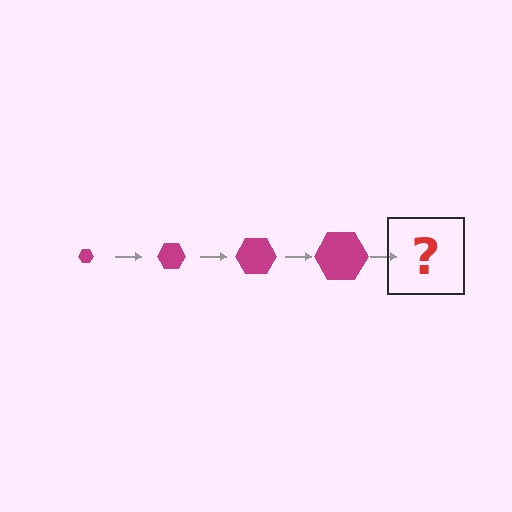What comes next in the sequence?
The next element should be a magenta hexagon, larger than the previous one.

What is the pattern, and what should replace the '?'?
The pattern is that the hexagon gets progressively larger each step. The '?' should be a magenta hexagon, larger than the previous one.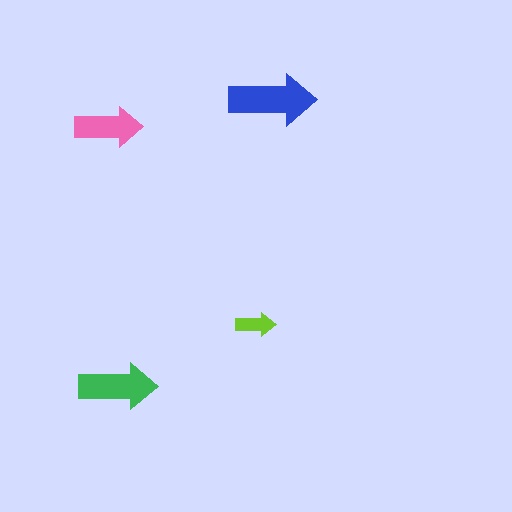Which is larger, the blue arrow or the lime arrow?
The blue one.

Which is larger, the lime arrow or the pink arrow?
The pink one.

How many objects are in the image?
There are 4 objects in the image.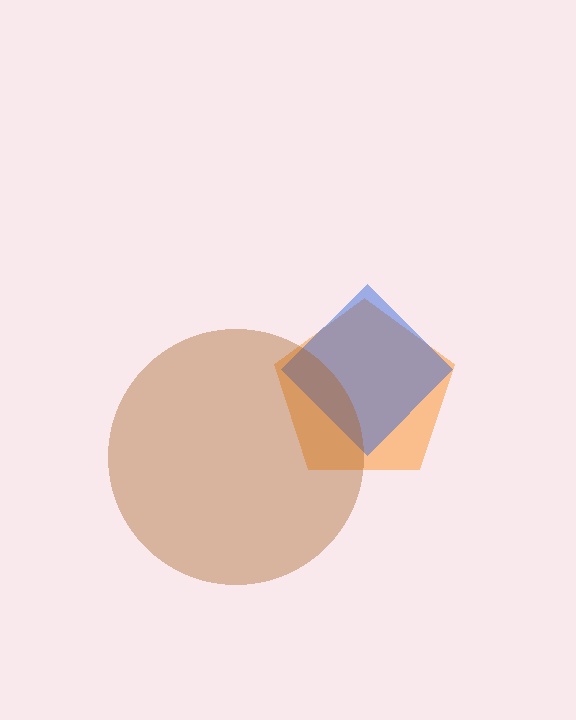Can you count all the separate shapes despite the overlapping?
Yes, there are 3 separate shapes.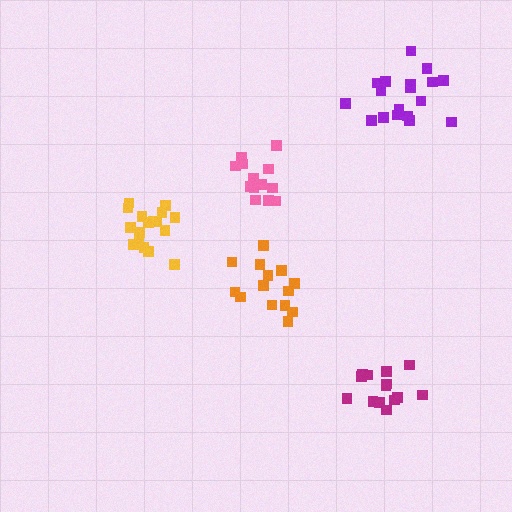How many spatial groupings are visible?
There are 5 spatial groupings.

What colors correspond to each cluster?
The clusters are colored: pink, magenta, yellow, orange, purple.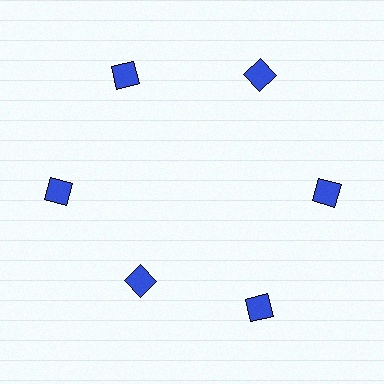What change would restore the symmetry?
The symmetry would be restored by moving it outward, back onto the ring so that all 6 squares sit at equal angles and equal distance from the center.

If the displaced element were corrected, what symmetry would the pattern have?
It would have 6-fold rotational symmetry — the pattern would map onto itself every 60 degrees.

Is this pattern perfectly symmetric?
No. The 6 blue squares are arranged in a ring, but one element near the 7 o'clock position is pulled inward toward the center, breaking the 6-fold rotational symmetry.